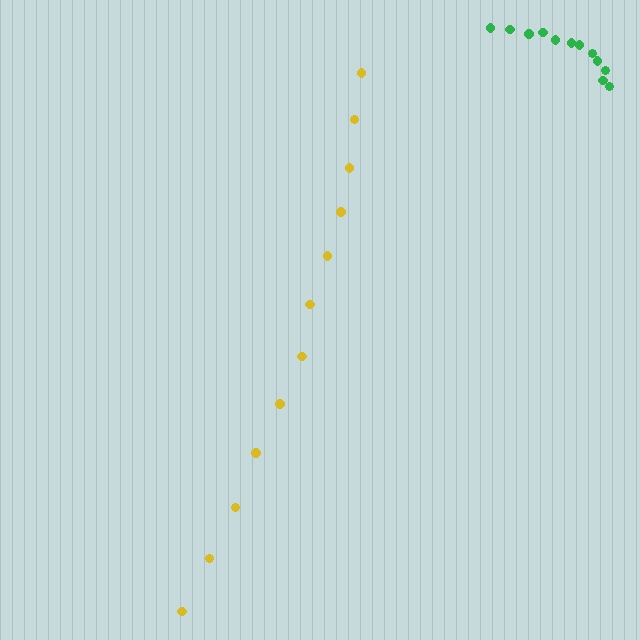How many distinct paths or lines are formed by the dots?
There are 2 distinct paths.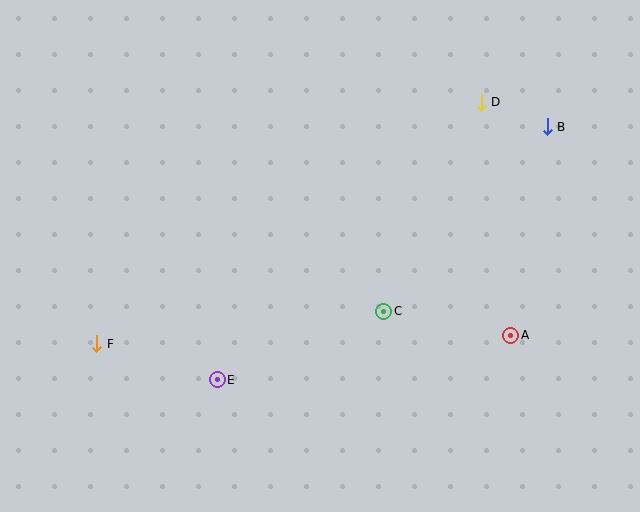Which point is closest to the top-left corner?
Point F is closest to the top-left corner.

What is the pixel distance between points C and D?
The distance between C and D is 231 pixels.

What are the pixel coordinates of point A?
Point A is at (511, 335).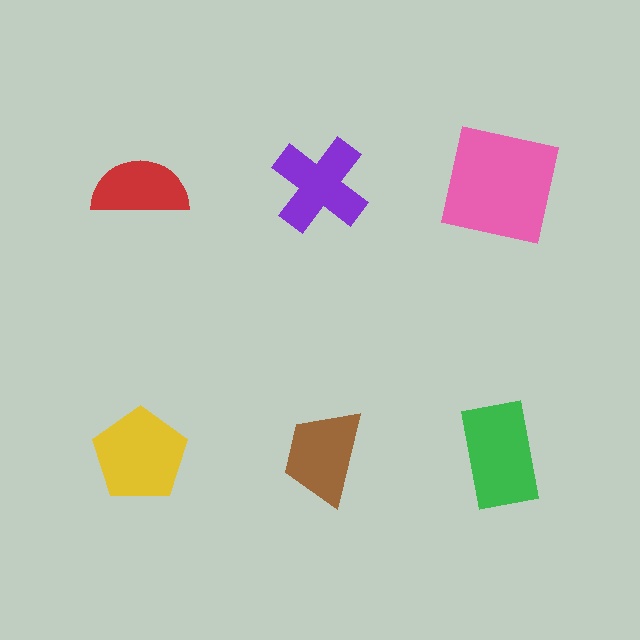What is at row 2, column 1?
A yellow pentagon.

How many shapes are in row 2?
3 shapes.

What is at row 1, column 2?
A purple cross.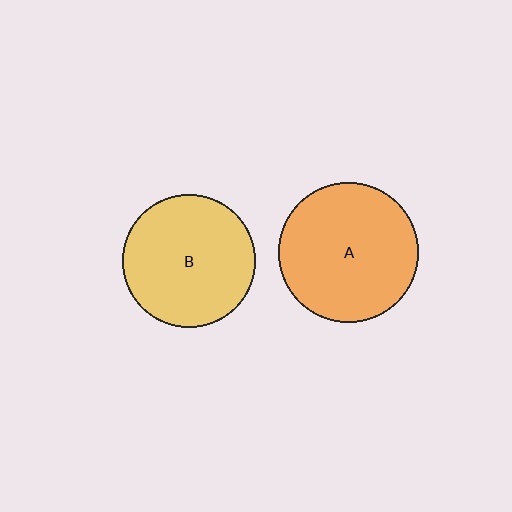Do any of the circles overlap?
No, none of the circles overlap.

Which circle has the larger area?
Circle A (orange).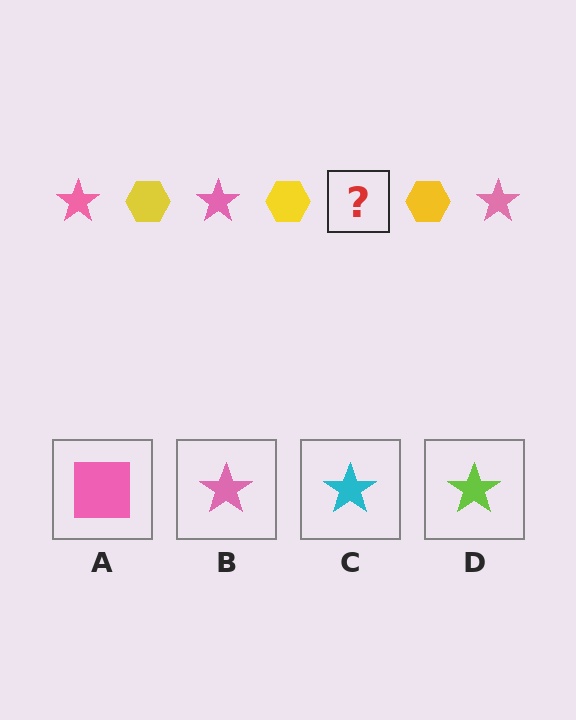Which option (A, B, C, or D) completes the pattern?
B.